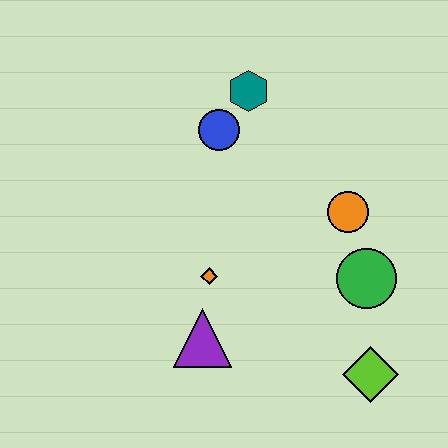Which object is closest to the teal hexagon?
The blue circle is closest to the teal hexagon.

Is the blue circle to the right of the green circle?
No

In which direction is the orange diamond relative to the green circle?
The orange diamond is to the left of the green circle.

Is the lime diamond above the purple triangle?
No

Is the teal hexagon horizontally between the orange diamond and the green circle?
Yes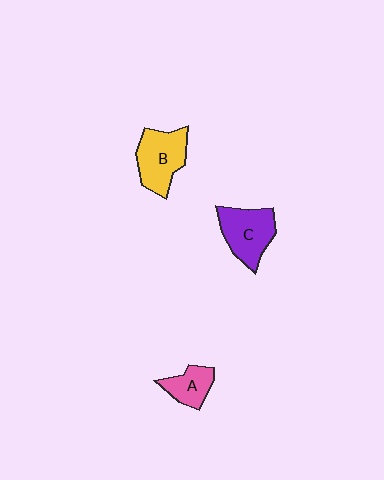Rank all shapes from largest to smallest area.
From largest to smallest: B (yellow), C (purple), A (pink).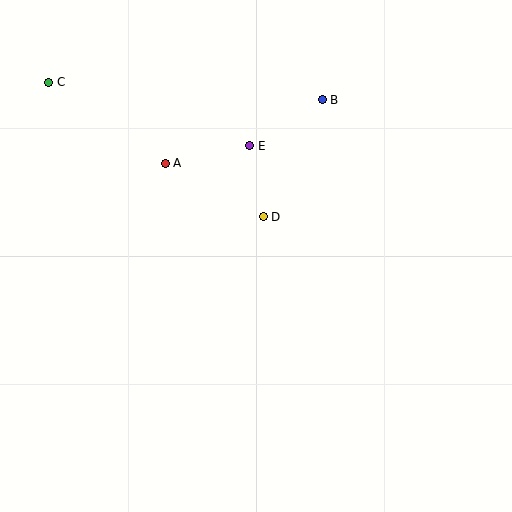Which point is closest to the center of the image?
Point D at (263, 217) is closest to the center.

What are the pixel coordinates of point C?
Point C is at (49, 82).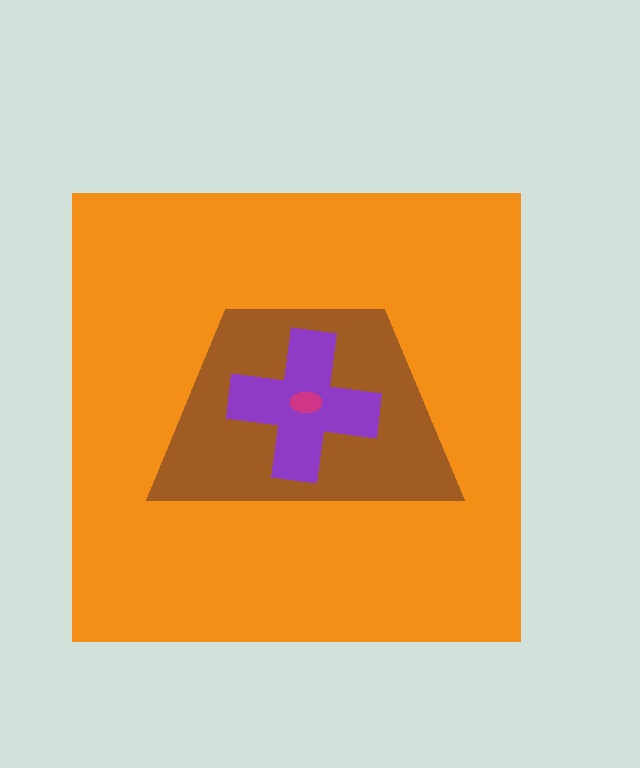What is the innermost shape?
The magenta ellipse.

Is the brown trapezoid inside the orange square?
Yes.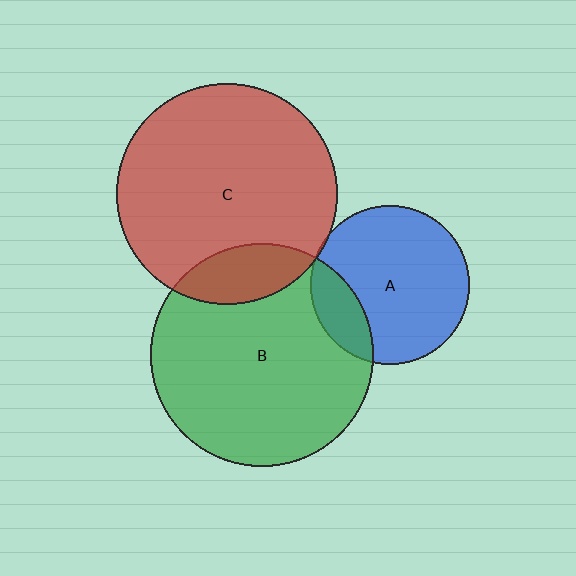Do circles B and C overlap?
Yes.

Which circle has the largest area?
Circle B (green).